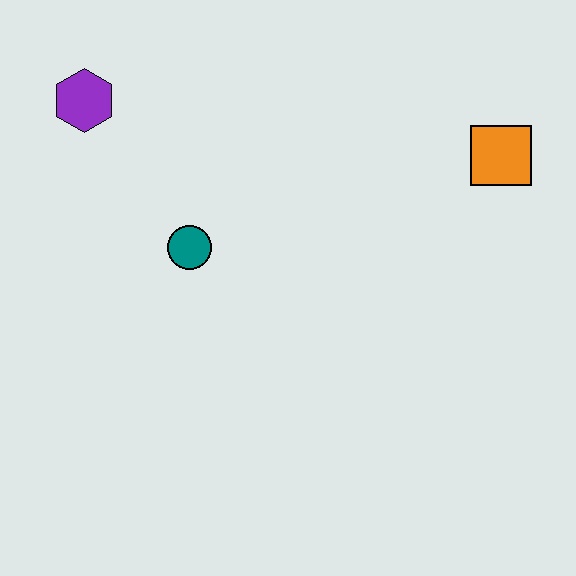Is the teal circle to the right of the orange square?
No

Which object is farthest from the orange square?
The purple hexagon is farthest from the orange square.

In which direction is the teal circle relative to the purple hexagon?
The teal circle is below the purple hexagon.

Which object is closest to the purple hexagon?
The teal circle is closest to the purple hexagon.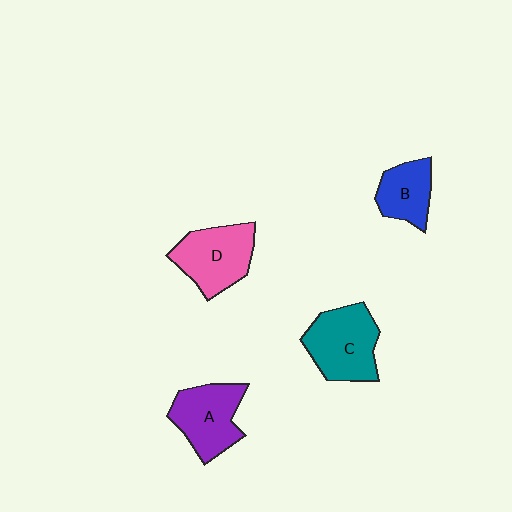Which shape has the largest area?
Shape C (teal).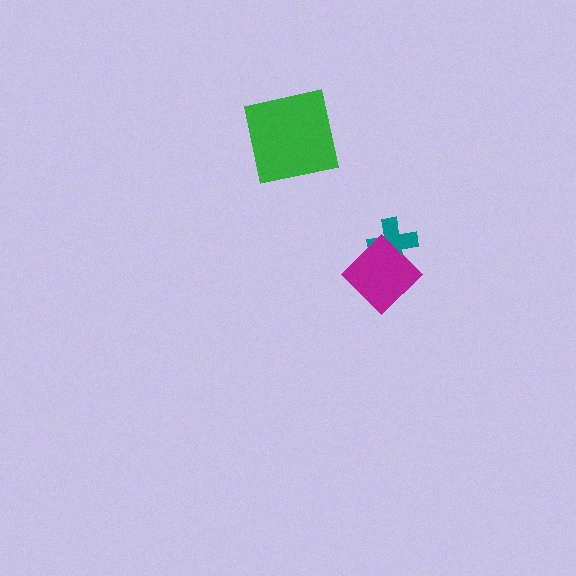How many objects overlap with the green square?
0 objects overlap with the green square.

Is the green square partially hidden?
No, no other shape covers it.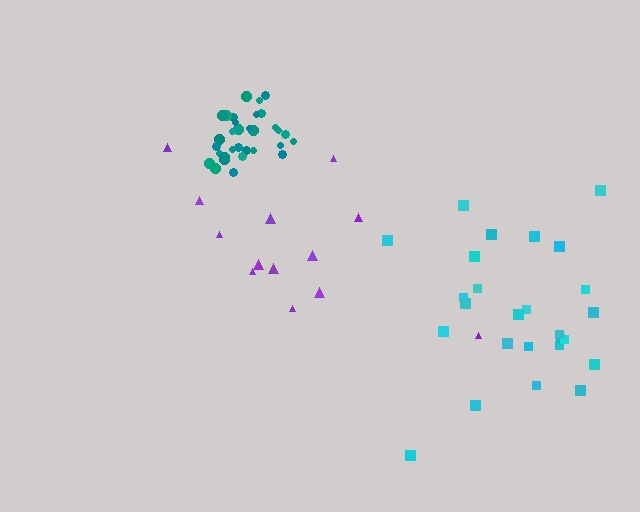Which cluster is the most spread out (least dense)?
Purple.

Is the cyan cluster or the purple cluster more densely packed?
Cyan.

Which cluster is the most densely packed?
Teal.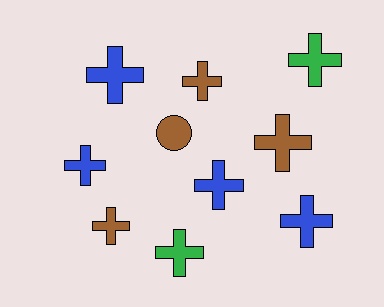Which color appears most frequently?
Blue, with 4 objects.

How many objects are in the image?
There are 10 objects.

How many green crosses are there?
There are 2 green crosses.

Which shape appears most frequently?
Cross, with 9 objects.